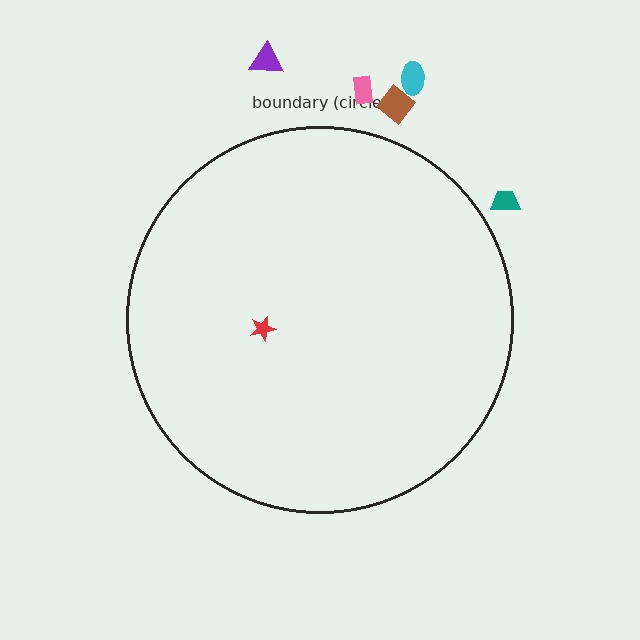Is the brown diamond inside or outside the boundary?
Outside.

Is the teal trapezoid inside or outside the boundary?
Outside.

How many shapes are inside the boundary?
1 inside, 5 outside.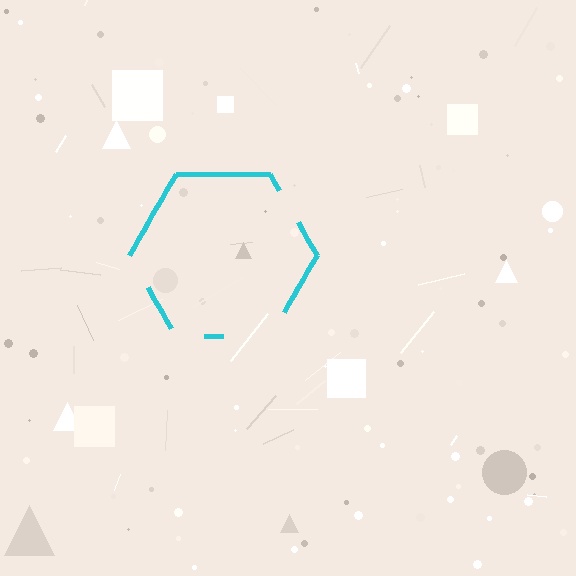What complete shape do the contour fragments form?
The contour fragments form a hexagon.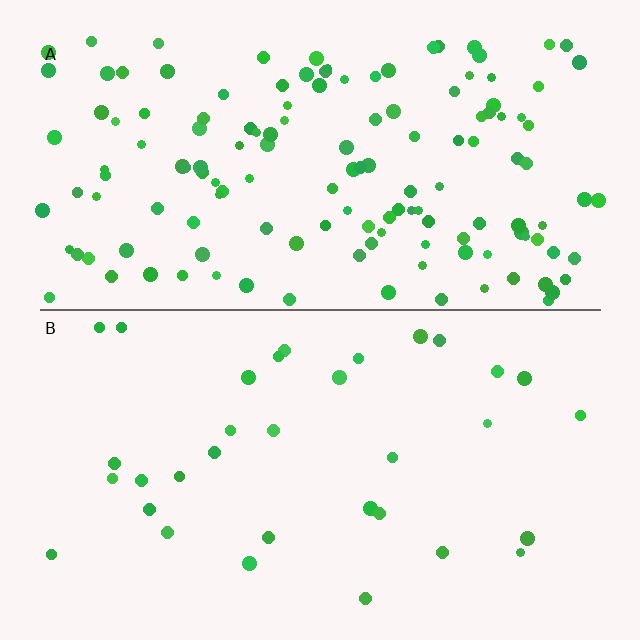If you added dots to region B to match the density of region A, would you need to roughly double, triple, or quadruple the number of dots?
Approximately quadruple.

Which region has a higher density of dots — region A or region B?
A (the top).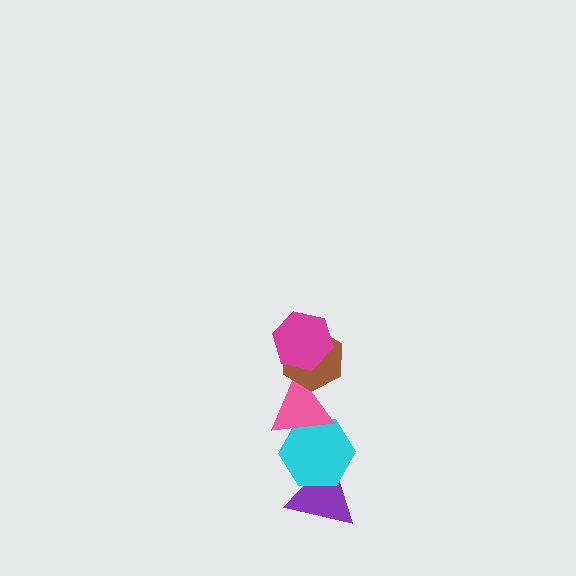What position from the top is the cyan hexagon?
The cyan hexagon is 4th from the top.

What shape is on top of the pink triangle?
The brown hexagon is on top of the pink triangle.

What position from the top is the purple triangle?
The purple triangle is 5th from the top.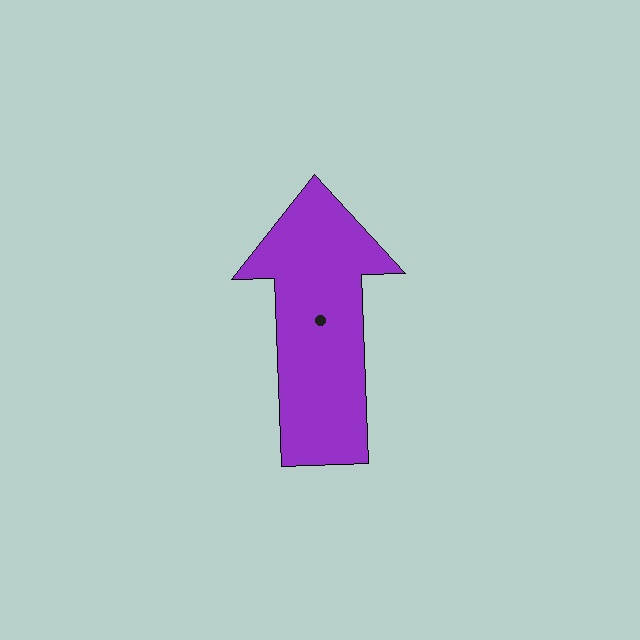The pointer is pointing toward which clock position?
Roughly 12 o'clock.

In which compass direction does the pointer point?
North.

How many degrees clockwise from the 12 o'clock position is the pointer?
Approximately 358 degrees.